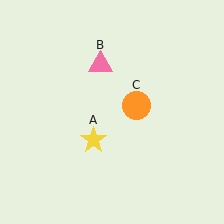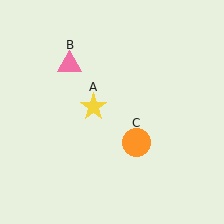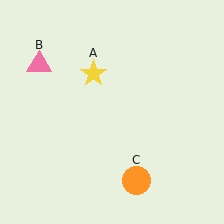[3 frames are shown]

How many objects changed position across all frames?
3 objects changed position: yellow star (object A), pink triangle (object B), orange circle (object C).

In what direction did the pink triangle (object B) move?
The pink triangle (object B) moved left.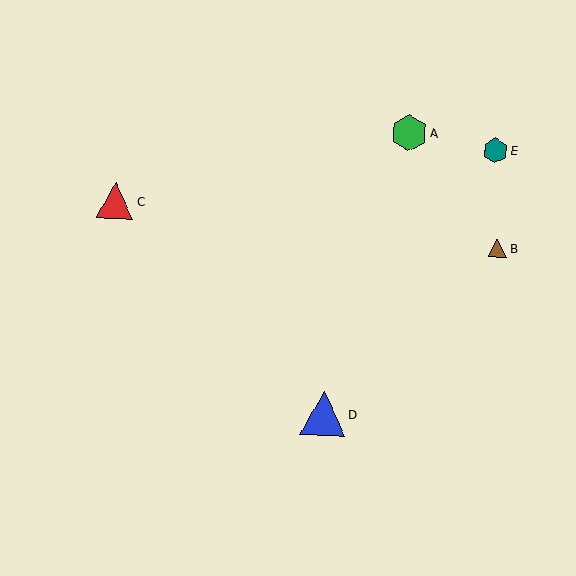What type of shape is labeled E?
Shape E is a teal hexagon.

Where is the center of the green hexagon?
The center of the green hexagon is at (409, 133).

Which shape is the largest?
The blue triangle (labeled D) is the largest.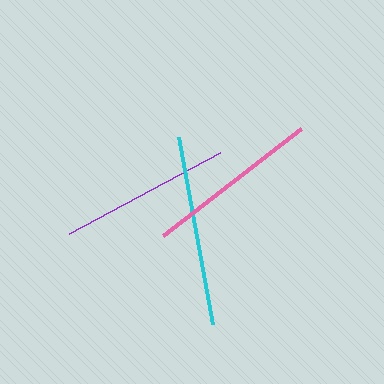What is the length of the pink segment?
The pink segment is approximately 175 pixels long.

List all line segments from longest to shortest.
From longest to shortest: cyan, pink, purple.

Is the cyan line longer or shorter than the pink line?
The cyan line is longer than the pink line.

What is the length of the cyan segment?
The cyan segment is approximately 190 pixels long.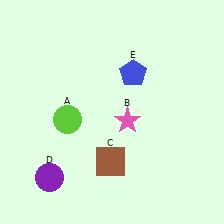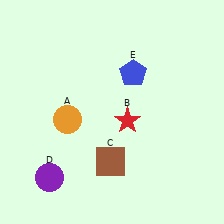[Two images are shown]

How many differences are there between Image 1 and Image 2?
There are 2 differences between the two images.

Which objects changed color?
A changed from lime to orange. B changed from pink to red.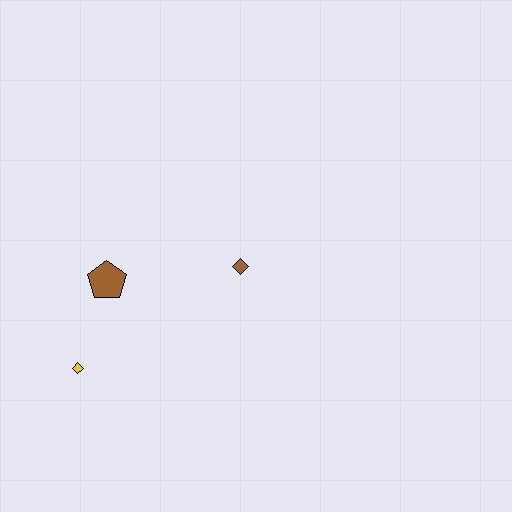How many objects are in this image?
There are 3 objects.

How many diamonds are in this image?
There are 2 diamonds.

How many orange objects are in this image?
There are no orange objects.